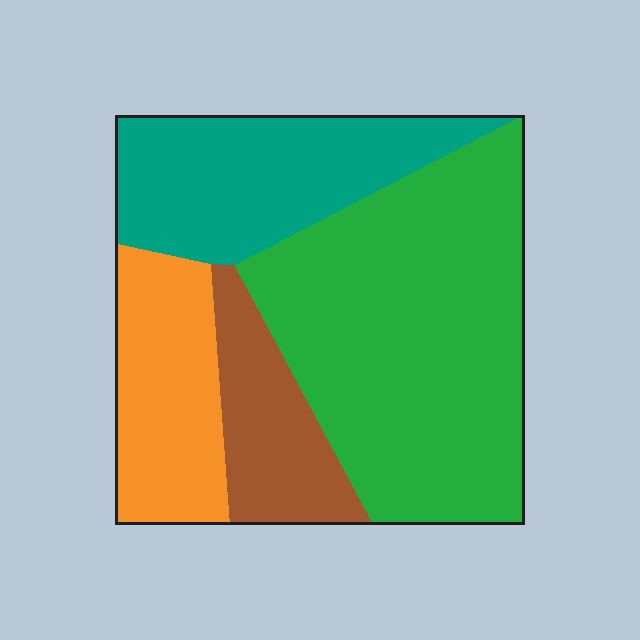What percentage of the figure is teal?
Teal takes up about one quarter (1/4) of the figure.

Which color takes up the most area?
Green, at roughly 45%.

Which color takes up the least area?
Brown, at roughly 15%.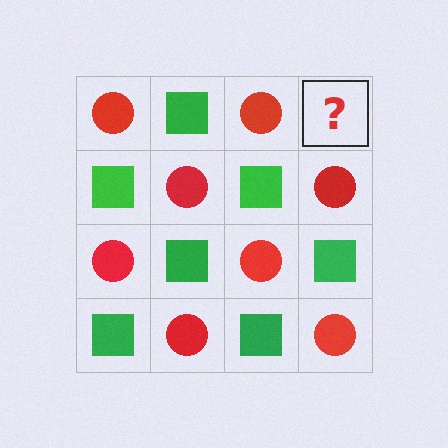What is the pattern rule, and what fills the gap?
The rule is that it alternates red circle and green square in a checkerboard pattern. The gap should be filled with a green square.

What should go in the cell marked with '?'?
The missing cell should contain a green square.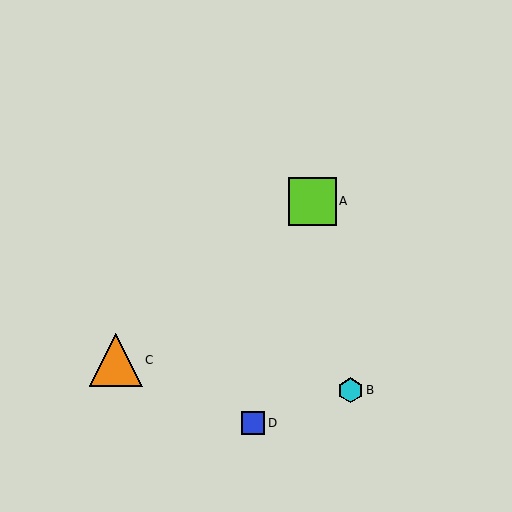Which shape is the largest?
The orange triangle (labeled C) is the largest.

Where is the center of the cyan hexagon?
The center of the cyan hexagon is at (351, 390).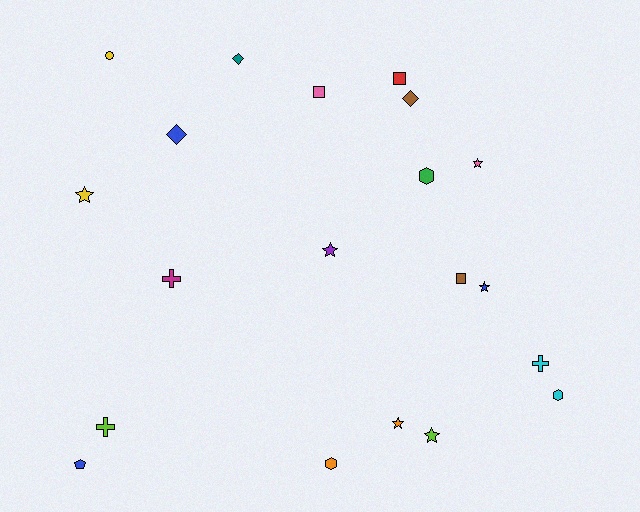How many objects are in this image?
There are 20 objects.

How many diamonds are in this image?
There are 3 diamonds.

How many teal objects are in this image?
There is 1 teal object.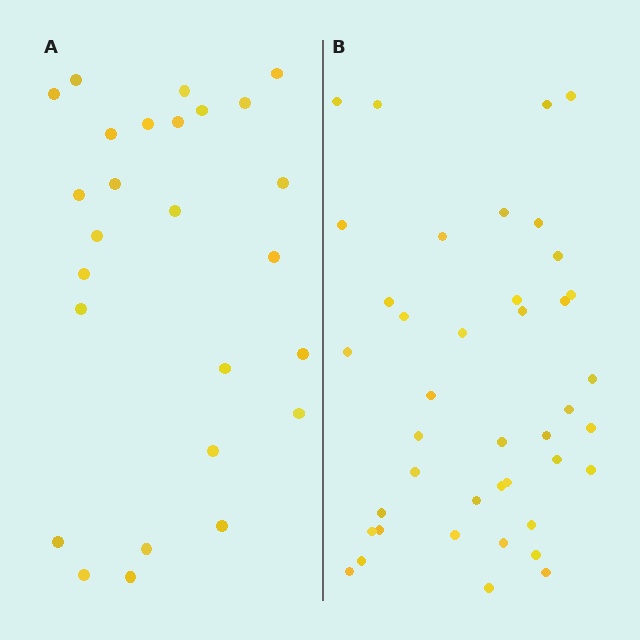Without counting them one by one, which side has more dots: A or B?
Region B (the right region) has more dots.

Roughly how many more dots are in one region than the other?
Region B has approximately 15 more dots than region A.